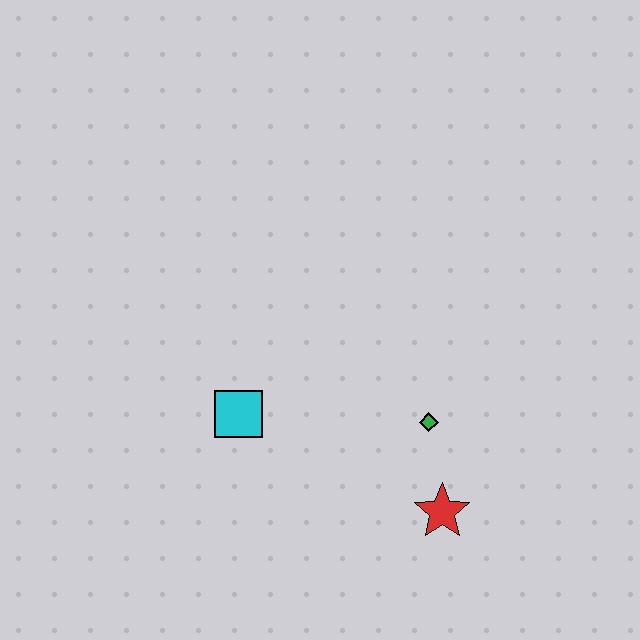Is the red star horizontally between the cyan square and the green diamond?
No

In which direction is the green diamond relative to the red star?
The green diamond is above the red star.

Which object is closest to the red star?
The green diamond is closest to the red star.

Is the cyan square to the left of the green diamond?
Yes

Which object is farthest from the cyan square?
The red star is farthest from the cyan square.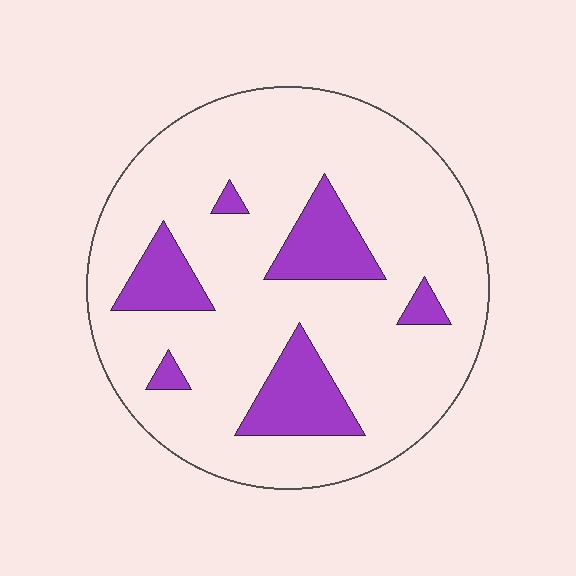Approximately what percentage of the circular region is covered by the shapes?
Approximately 15%.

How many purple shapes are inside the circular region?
6.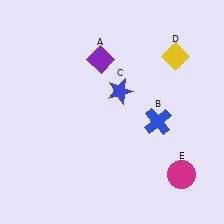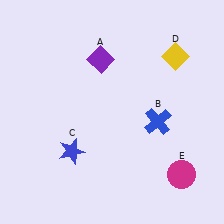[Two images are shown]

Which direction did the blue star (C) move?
The blue star (C) moved down.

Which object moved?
The blue star (C) moved down.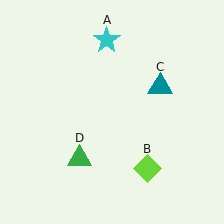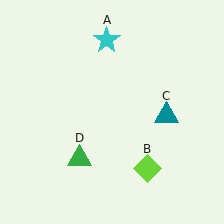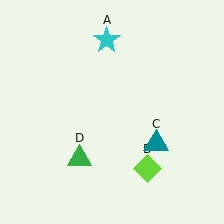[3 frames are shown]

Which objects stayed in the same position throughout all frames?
Cyan star (object A) and lime diamond (object B) and green triangle (object D) remained stationary.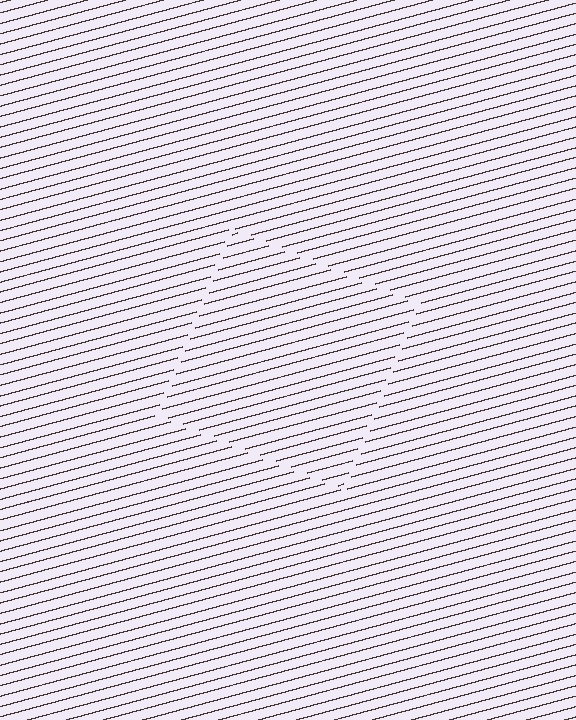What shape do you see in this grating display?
An illusory square. The interior of the shape contains the same grating, shifted by half a period — the contour is defined by the phase discontinuity where line-ends from the inner and outer gratings abut.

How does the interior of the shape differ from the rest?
The interior of the shape contains the same grating, shifted by half a period — the contour is defined by the phase discontinuity where line-ends from the inner and outer gratings abut.